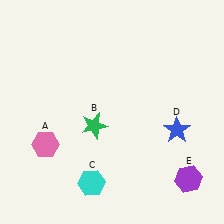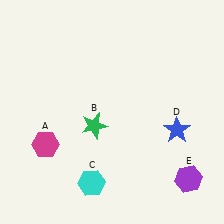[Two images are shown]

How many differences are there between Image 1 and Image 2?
There is 1 difference between the two images.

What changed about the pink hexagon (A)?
In Image 1, A is pink. In Image 2, it changed to magenta.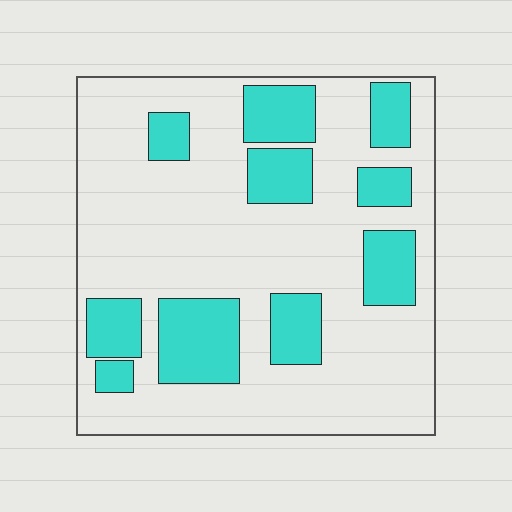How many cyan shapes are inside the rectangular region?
10.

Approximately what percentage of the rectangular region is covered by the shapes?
Approximately 25%.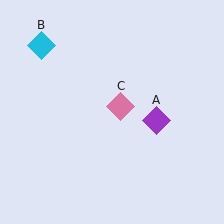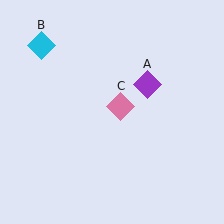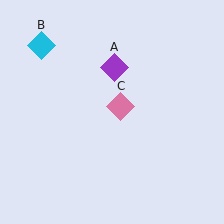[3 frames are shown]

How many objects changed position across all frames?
1 object changed position: purple diamond (object A).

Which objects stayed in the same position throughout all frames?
Cyan diamond (object B) and pink diamond (object C) remained stationary.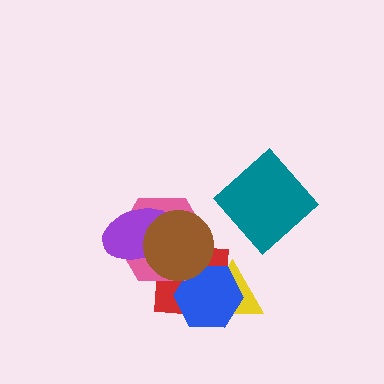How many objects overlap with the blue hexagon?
4 objects overlap with the blue hexagon.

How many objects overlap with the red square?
5 objects overlap with the red square.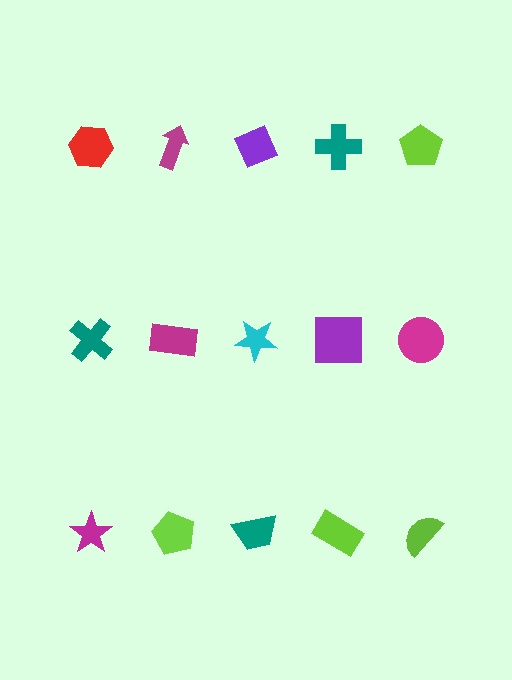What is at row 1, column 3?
A purple diamond.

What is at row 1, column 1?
A red hexagon.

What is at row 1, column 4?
A teal cross.